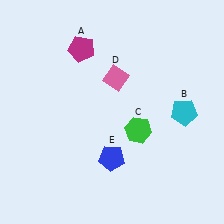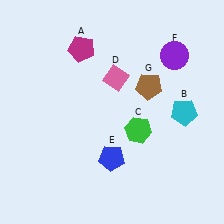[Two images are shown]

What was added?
A purple circle (F), a brown pentagon (G) were added in Image 2.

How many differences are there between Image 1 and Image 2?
There are 2 differences between the two images.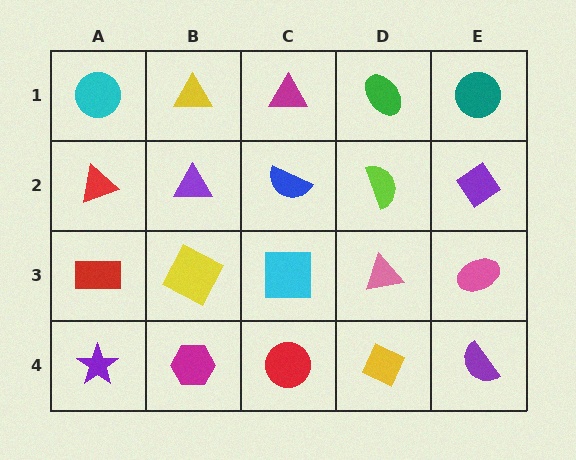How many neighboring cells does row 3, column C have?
4.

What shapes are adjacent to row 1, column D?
A lime semicircle (row 2, column D), a magenta triangle (row 1, column C), a teal circle (row 1, column E).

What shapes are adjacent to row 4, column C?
A cyan square (row 3, column C), a magenta hexagon (row 4, column B), a yellow diamond (row 4, column D).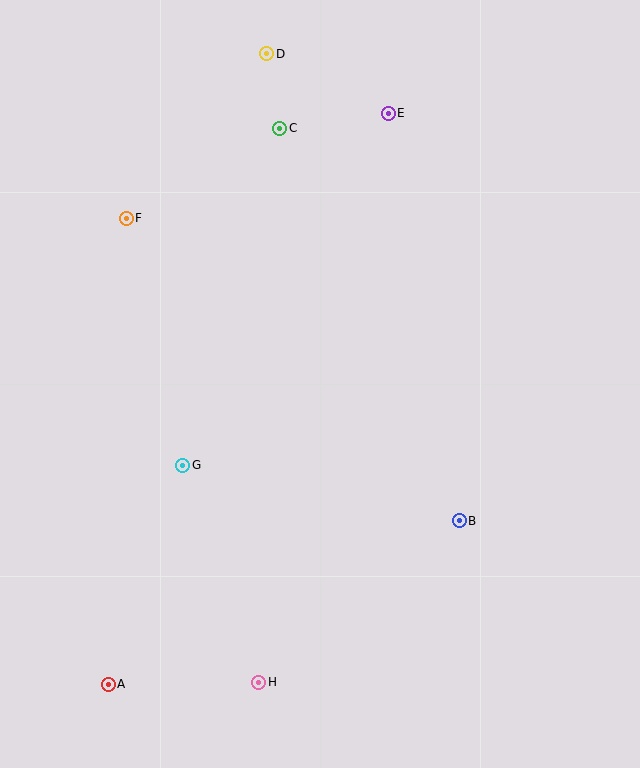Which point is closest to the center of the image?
Point G at (183, 465) is closest to the center.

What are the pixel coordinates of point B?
Point B is at (459, 521).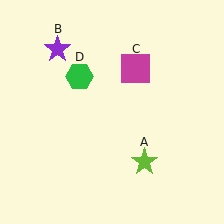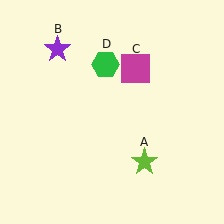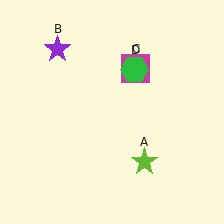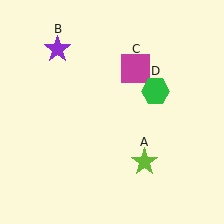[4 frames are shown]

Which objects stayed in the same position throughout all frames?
Lime star (object A) and purple star (object B) and magenta square (object C) remained stationary.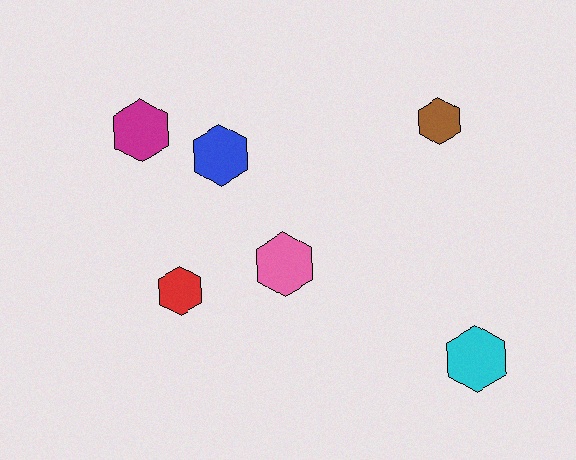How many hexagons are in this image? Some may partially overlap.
There are 6 hexagons.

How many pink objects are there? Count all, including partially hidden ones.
There is 1 pink object.